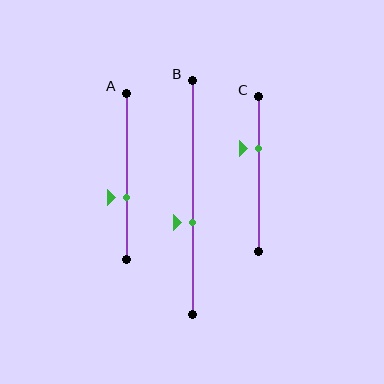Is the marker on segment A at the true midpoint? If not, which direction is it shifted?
No, the marker on segment A is shifted downward by about 13% of the segment length.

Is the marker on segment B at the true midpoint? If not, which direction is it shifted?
No, the marker on segment B is shifted downward by about 10% of the segment length.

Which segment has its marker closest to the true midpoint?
Segment B has its marker closest to the true midpoint.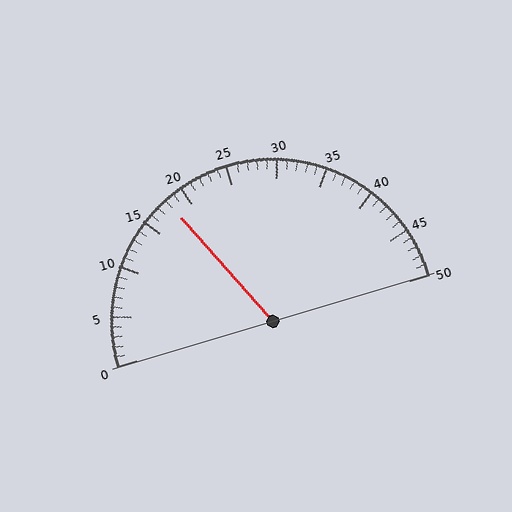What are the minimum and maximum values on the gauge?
The gauge ranges from 0 to 50.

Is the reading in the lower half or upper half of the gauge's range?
The reading is in the lower half of the range (0 to 50).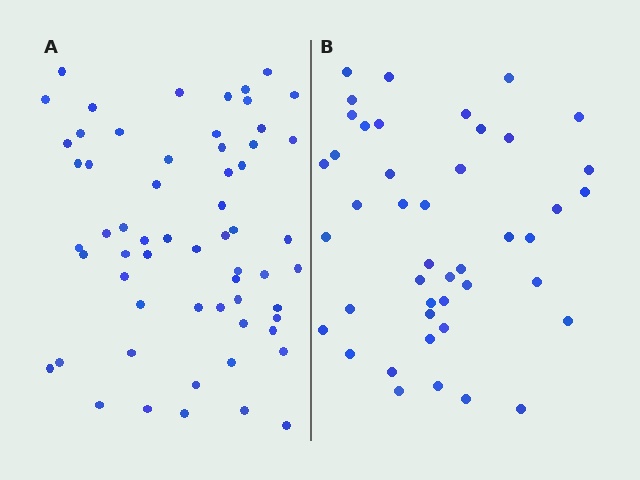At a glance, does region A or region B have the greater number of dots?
Region A (the left region) has more dots.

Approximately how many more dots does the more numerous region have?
Region A has approximately 15 more dots than region B.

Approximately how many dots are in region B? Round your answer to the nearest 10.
About 40 dots. (The exact count is 44, which rounds to 40.)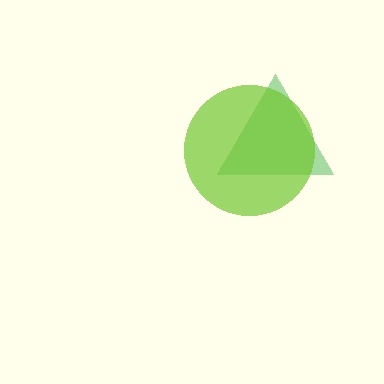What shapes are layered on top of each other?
The layered shapes are: a green triangle, a lime circle.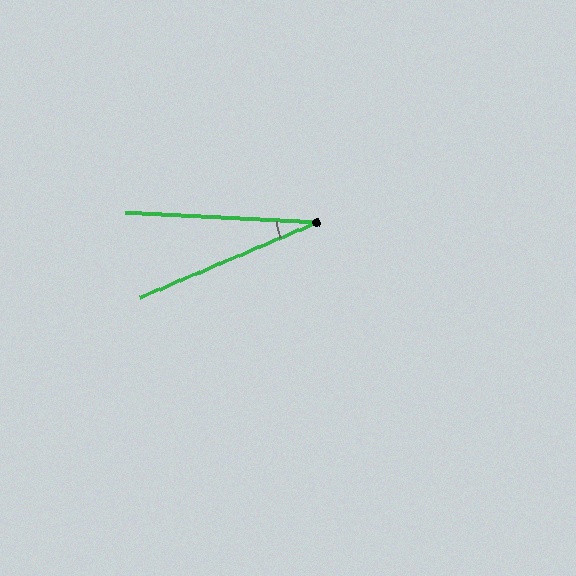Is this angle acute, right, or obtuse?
It is acute.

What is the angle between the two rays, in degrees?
Approximately 26 degrees.